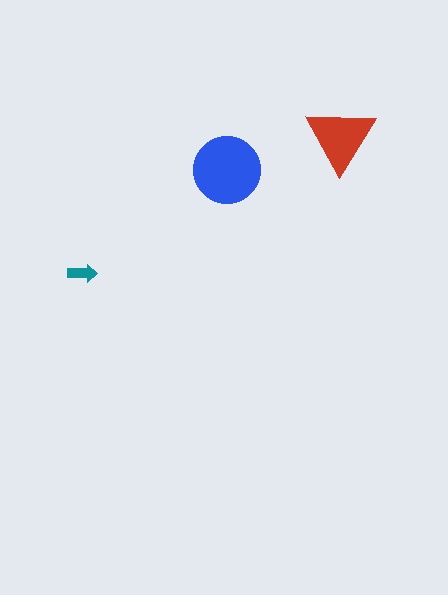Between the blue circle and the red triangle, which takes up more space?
The blue circle.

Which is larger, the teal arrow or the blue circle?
The blue circle.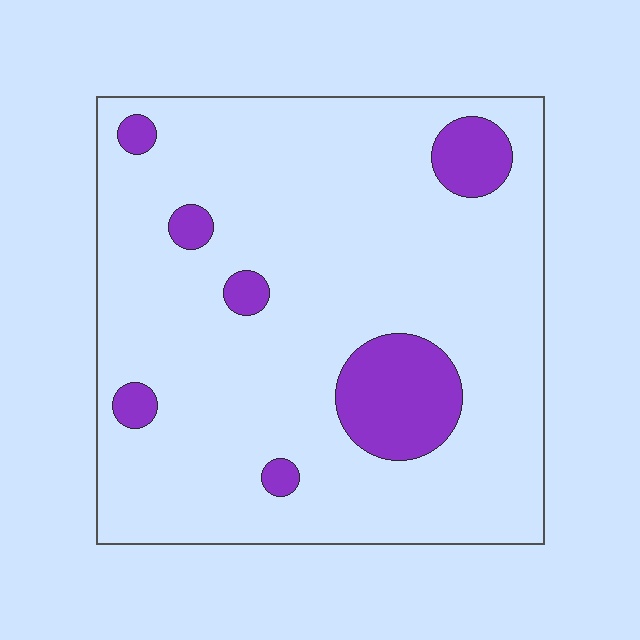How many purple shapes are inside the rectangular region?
7.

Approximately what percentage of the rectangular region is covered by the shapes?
Approximately 15%.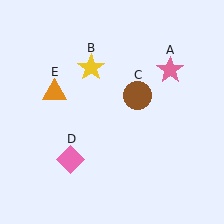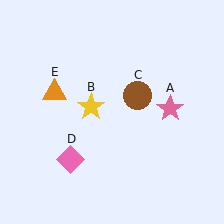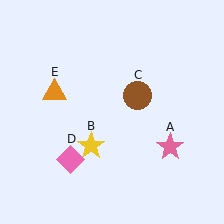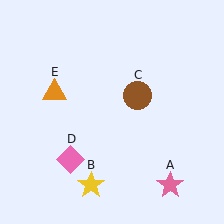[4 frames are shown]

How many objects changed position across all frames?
2 objects changed position: pink star (object A), yellow star (object B).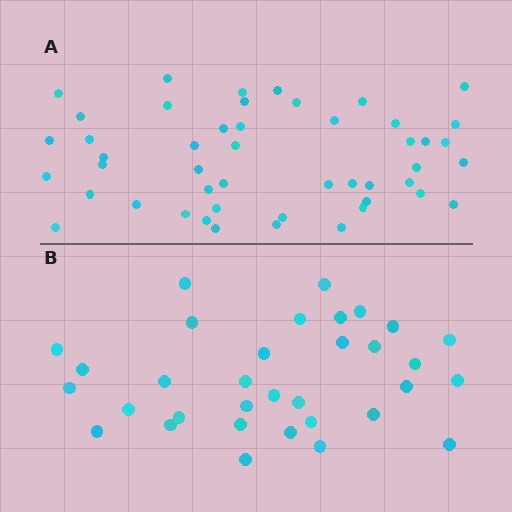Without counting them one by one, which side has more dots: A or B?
Region A (the top region) has more dots.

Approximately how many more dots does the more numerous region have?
Region A has approximately 15 more dots than region B.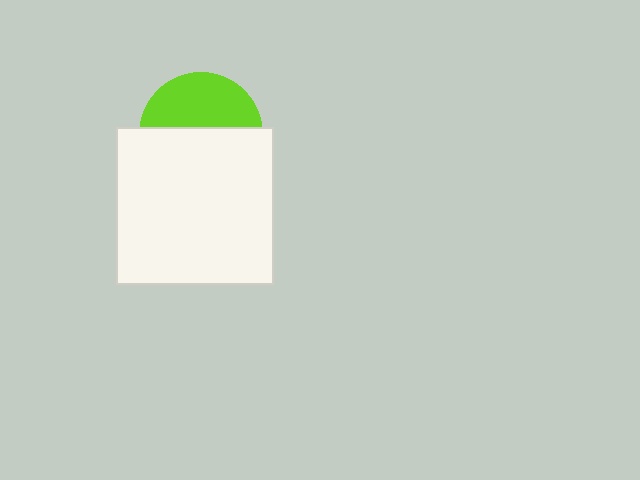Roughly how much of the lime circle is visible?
A small part of it is visible (roughly 43%).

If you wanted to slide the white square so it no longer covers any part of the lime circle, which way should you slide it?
Slide it down — that is the most direct way to separate the two shapes.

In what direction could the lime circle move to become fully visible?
The lime circle could move up. That would shift it out from behind the white square entirely.